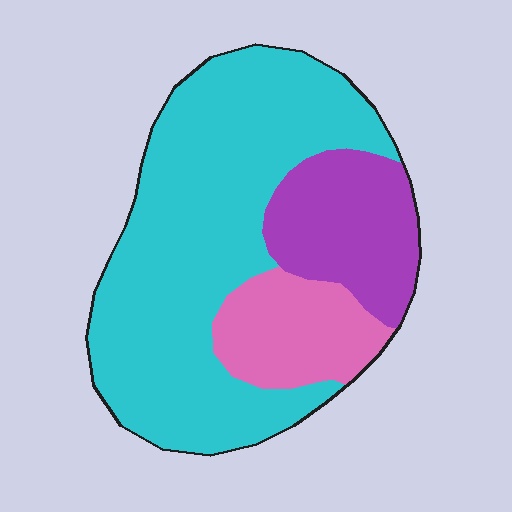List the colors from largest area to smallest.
From largest to smallest: cyan, purple, pink.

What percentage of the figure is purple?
Purple takes up about one fifth (1/5) of the figure.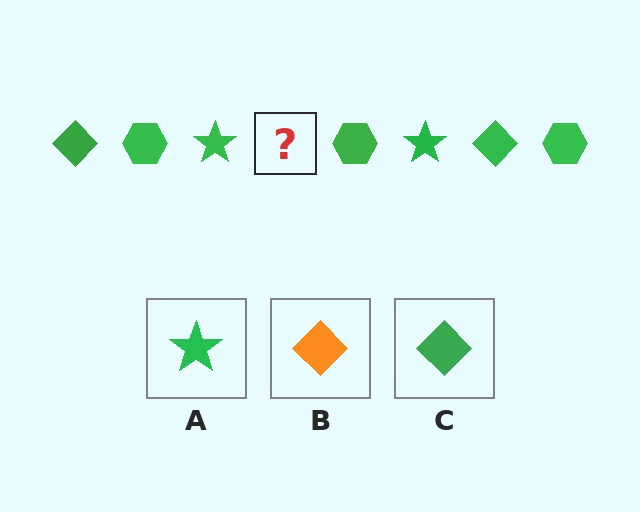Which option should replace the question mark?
Option C.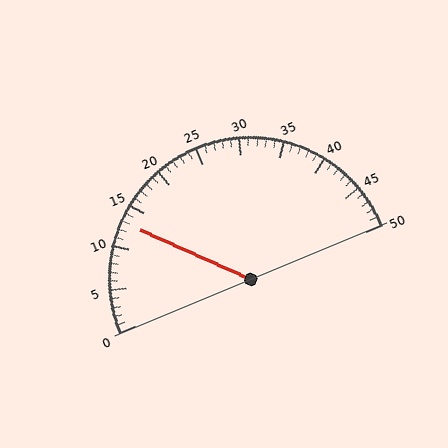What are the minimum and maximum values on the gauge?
The gauge ranges from 0 to 50.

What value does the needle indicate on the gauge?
The needle indicates approximately 13.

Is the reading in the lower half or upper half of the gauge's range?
The reading is in the lower half of the range (0 to 50).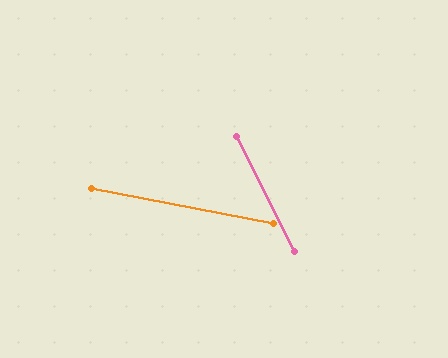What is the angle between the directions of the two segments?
Approximately 53 degrees.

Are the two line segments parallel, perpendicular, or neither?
Neither parallel nor perpendicular — they differ by about 53°.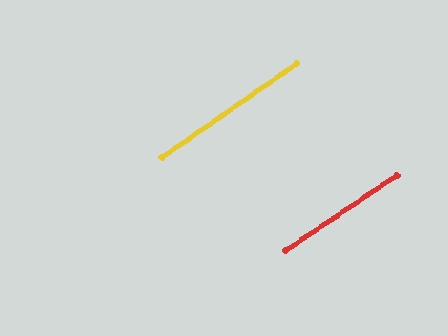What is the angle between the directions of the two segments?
Approximately 0 degrees.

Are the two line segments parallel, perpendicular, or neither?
Parallel — their directions differ by only 0.3°.